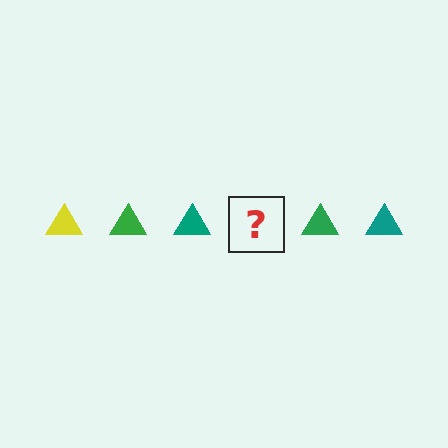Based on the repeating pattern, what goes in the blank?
The blank should be a yellow triangle.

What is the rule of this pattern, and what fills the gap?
The rule is that the pattern cycles through yellow, green, teal triangles. The gap should be filled with a yellow triangle.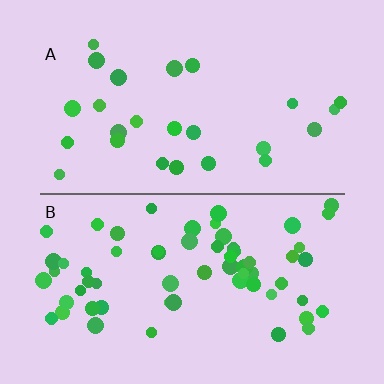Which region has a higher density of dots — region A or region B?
B (the bottom).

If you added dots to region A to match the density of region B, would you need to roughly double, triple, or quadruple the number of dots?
Approximately double.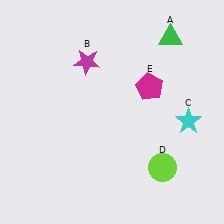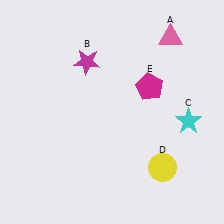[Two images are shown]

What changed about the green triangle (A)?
In Image 1, A is green. In Image 2, it changed to pink.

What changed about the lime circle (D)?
In Image 1, D is lime. In Image 2, it changed to yellow.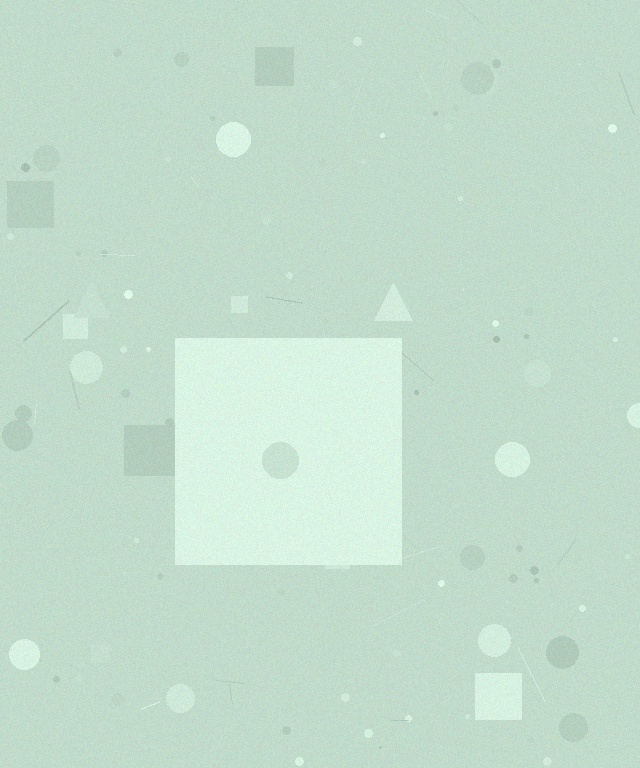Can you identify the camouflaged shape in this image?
The camouflaged shape is a square.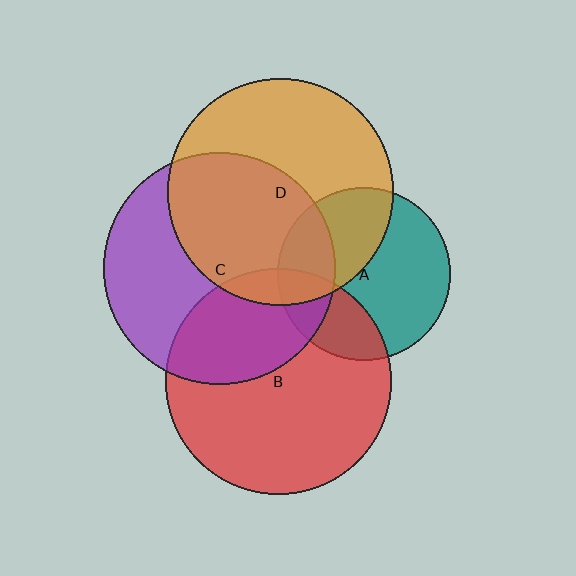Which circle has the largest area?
Circle C (purple).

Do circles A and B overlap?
Yes.